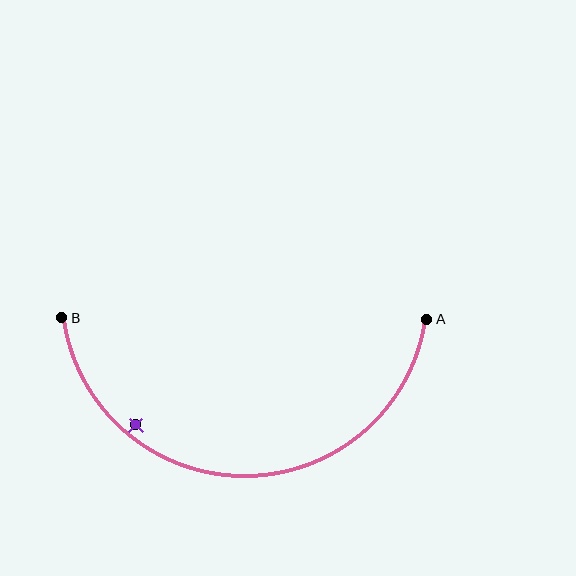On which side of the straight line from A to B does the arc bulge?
The arc bulges below the straight line connecting A and B.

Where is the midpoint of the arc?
The arc midpoint is the point on the curve farthest from the straight line joining A and B. It sits below that line.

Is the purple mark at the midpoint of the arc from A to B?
No — the purple mark does not lie on the arc at all. It sits slightly inside the curve.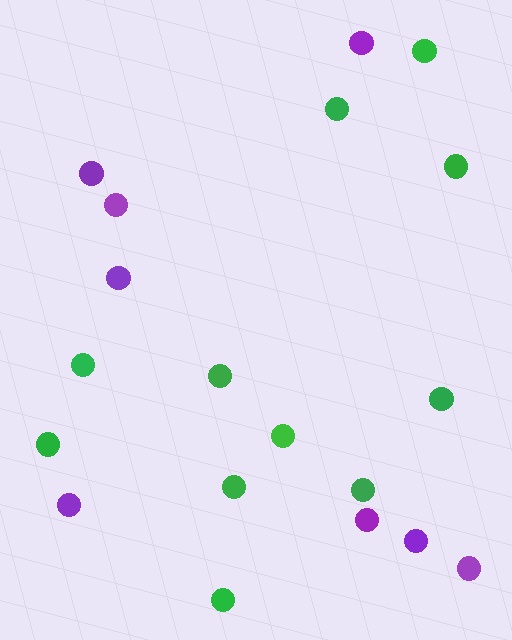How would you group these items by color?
There are 2 groups: one group of purple circles (8) and one group of green circles (11).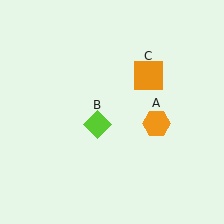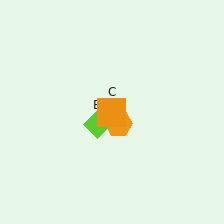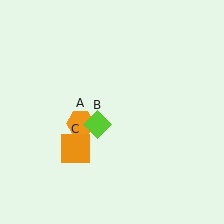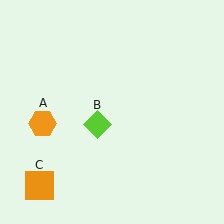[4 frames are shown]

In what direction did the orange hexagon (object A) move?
The orange hexagon (object A) moved left.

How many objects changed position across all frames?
2 objects changed position: orange hexagon (object A), orange square (object C).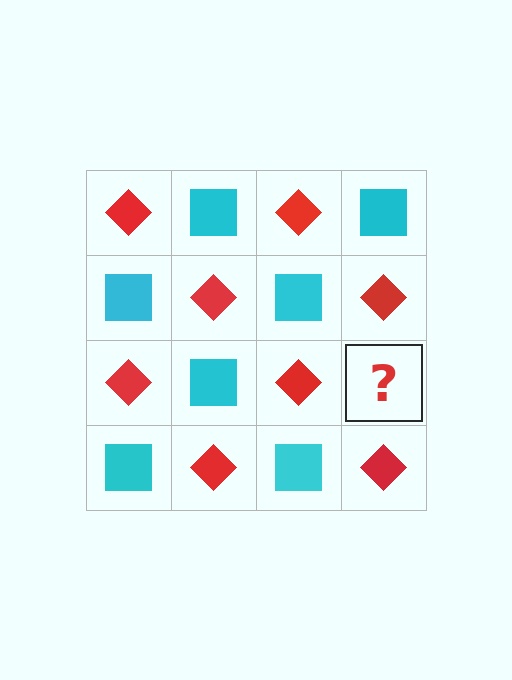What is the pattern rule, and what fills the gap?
The rule is that it alternates red diamond and cyan square in a checkerboard pattern. The gap should be filled with a cyan square.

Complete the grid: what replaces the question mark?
The question mark should be replaced with a cyan square.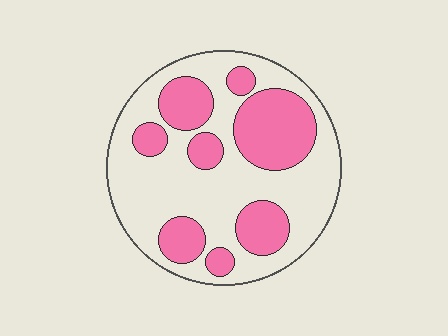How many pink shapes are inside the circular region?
8.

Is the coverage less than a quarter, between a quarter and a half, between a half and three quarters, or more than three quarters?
Between a quarter and a half.